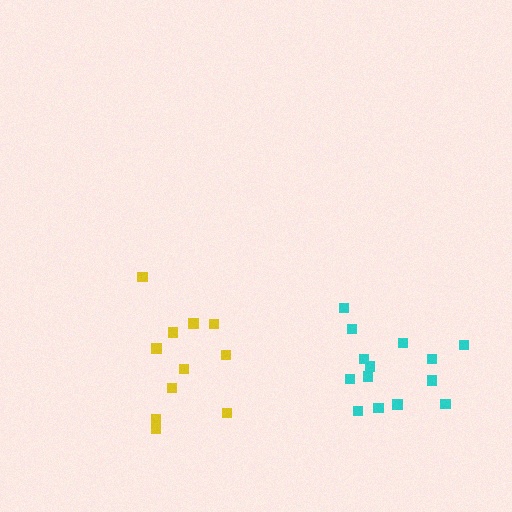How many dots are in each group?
Group 1: 14 dots, Group 2: 11 dots (25 total).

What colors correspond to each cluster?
The clusters are colored: cyan, yellow.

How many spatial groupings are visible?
There are 2 spatial groupings.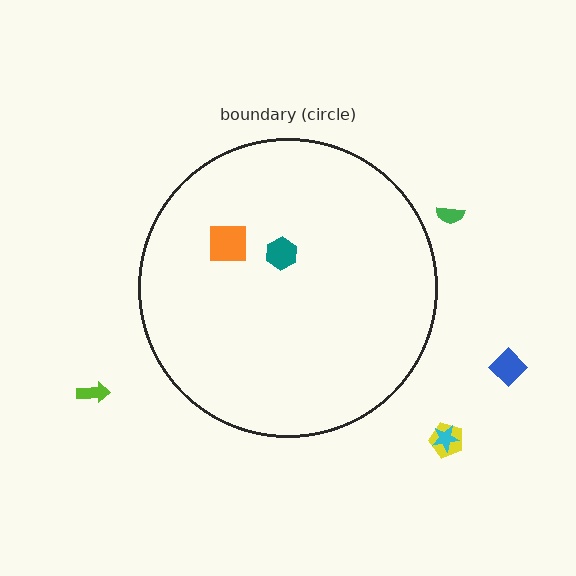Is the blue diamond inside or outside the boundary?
Outside.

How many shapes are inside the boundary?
2 inside, 5 outside.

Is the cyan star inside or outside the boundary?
Outside.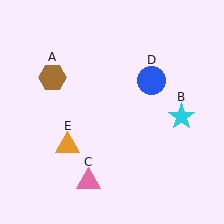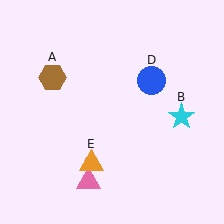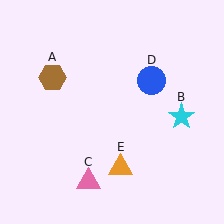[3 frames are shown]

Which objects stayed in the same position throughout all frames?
Brown hexagon (object A) and cyan star (object B) and pink triangle (object C) and blue circle (object D) remained stationary.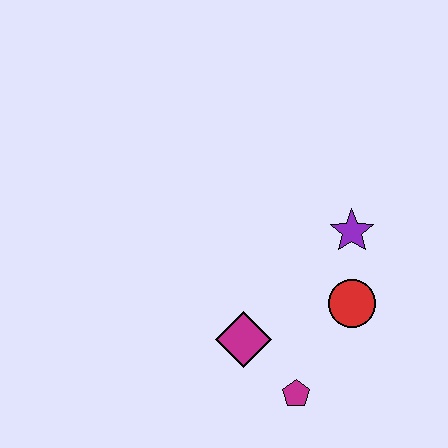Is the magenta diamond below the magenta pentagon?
No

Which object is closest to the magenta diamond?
The magenta pentagon is closest to the magenta diamond.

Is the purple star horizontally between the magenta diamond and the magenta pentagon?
No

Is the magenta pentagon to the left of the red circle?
Yes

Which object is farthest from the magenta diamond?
The purple star is farthest from the magenta diamond.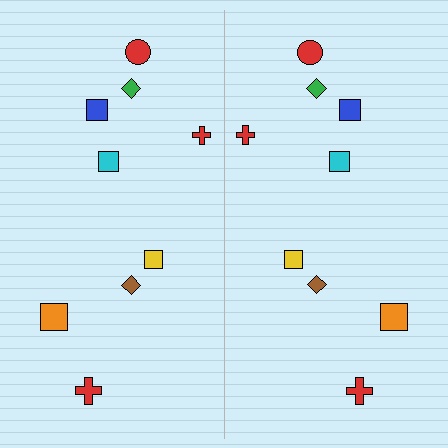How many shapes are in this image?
There are 18 shapes in this image.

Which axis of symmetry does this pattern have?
The pattern has a vertical axis of symmetry running through the center of the image.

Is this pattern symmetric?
Yes, this pattern has bilateral (reflection) symmetry.